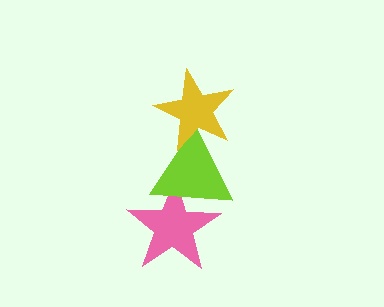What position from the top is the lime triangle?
The lime triangle is 2nd from the top.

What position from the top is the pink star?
The pink star is 3rd from the top.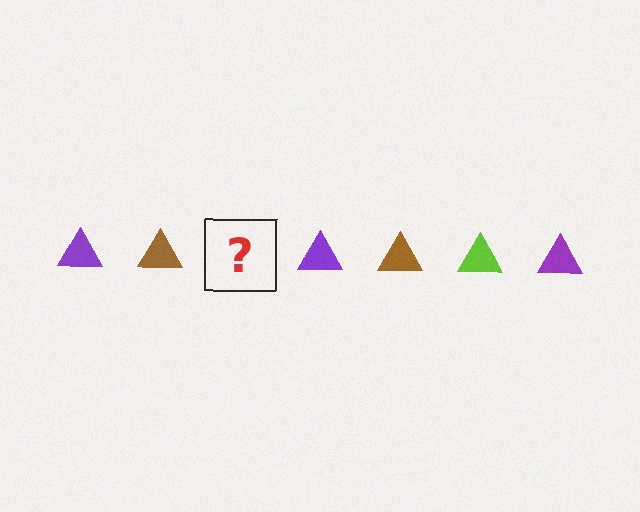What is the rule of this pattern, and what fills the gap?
The rule is that the pattern cycles through purple, brown, lime triangles. The gap should be filled with a lime triangle.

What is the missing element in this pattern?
The missing element is a lime triangle.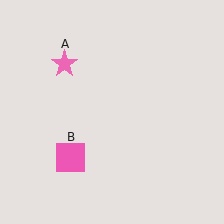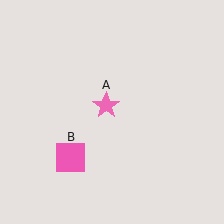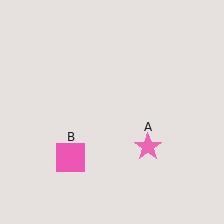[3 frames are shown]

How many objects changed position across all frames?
1 object changed position: pink star (object A).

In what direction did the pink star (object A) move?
The pink star (object A) moved down and to the right.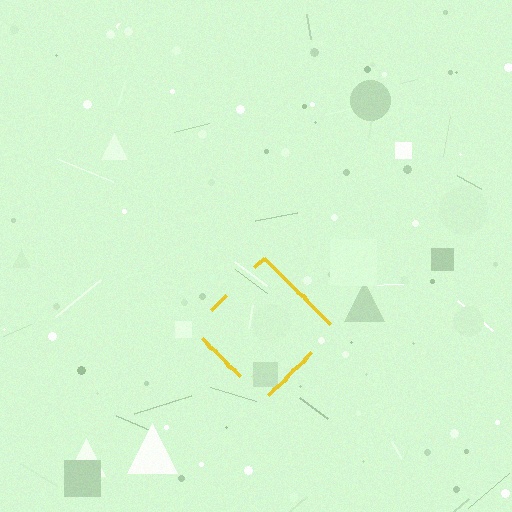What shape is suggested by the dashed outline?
The dashed outline suggests a diamond.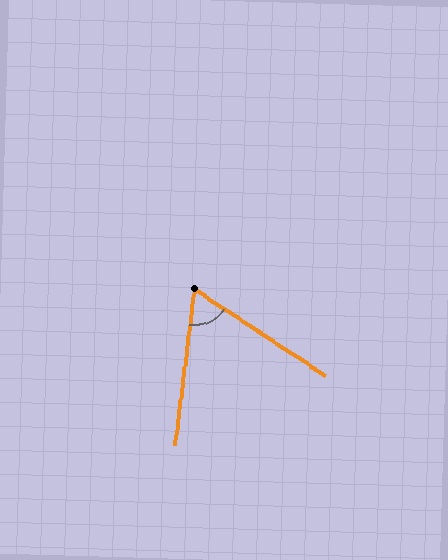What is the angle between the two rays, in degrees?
Approximately 64 degrees.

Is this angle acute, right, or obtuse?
It is acute.